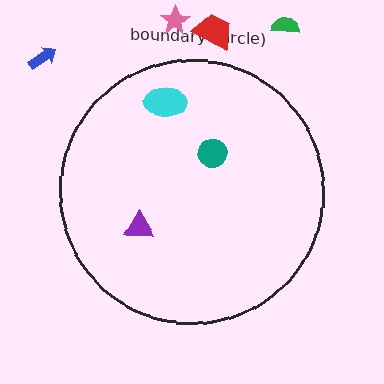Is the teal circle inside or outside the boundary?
Inside.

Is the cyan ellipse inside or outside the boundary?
Inside.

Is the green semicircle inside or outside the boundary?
Outside.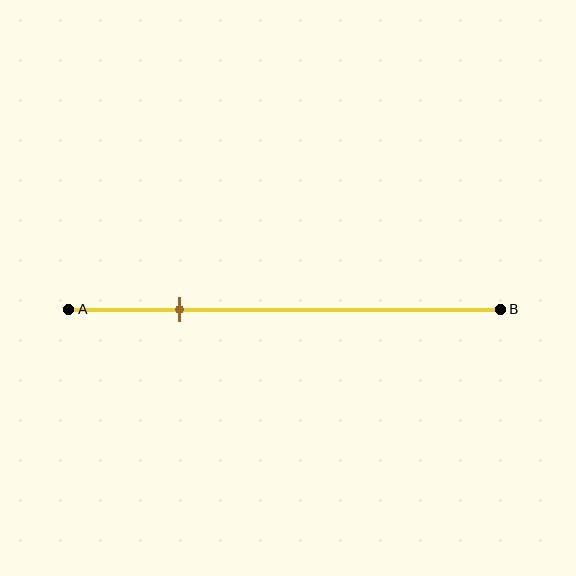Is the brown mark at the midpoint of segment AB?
No, the mark is at about 25% from A, not at the 50% midpoint.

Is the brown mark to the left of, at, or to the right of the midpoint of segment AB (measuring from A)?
The brown mark is to the left of the midpoint of segment AB.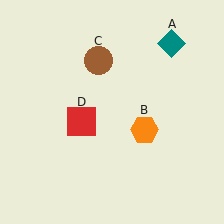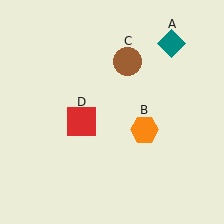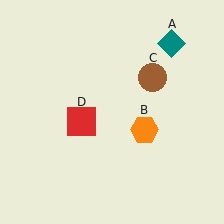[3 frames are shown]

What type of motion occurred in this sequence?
The brown circle (object C) rotated clockwise around the center of the scene.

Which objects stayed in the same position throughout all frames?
Teal diamond (object A) and orange hexagon (object B) and red square (object D) remained stationary.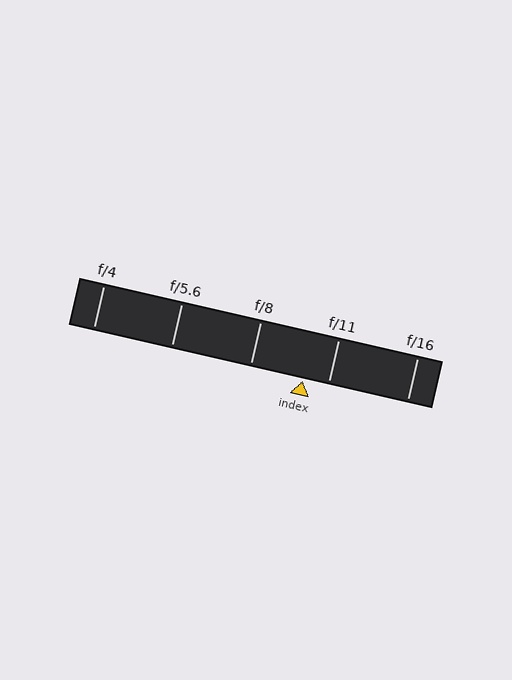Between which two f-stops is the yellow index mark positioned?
The index mark is between f/8 and f/11.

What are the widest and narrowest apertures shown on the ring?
The widest aperture shown is f/4 and the narrowest is f/16.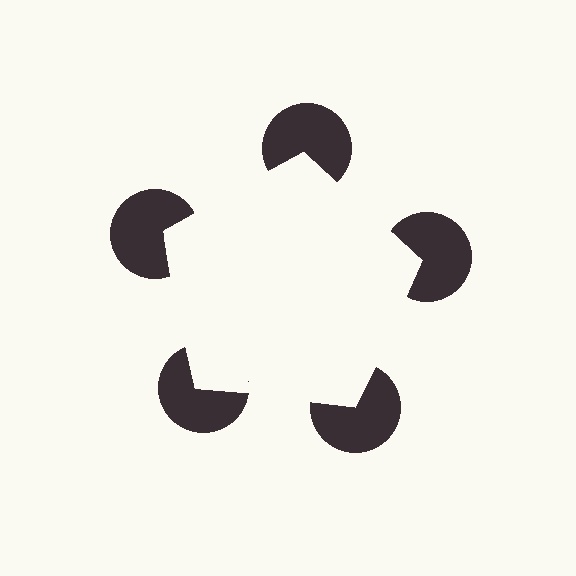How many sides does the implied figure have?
5 sides.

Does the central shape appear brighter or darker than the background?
It typically appears slightly brighter than the background, even though no actual brightness change is drawn.